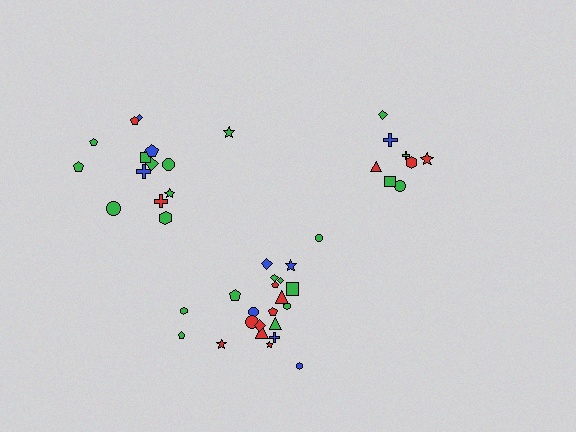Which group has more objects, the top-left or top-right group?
The top-left group.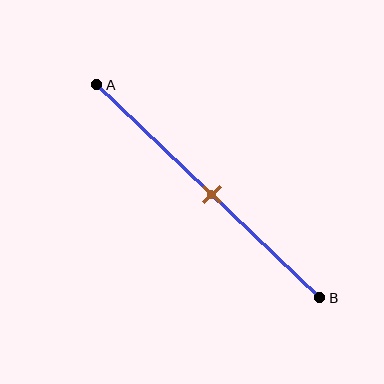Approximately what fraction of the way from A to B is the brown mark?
The brown mark is approximately 50% of the way from A to B.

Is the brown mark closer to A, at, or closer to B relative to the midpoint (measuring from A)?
The brown mark is approximately at the midpoint of segment AB.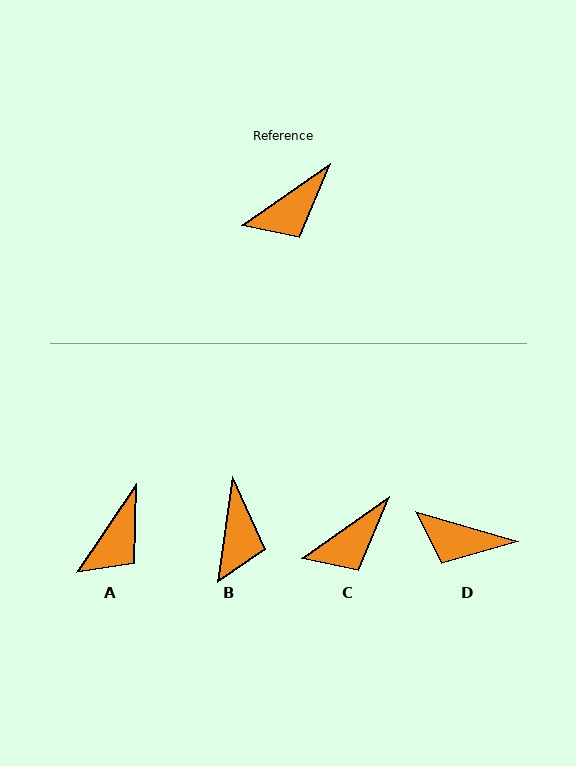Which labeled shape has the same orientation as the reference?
C.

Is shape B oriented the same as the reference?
No, it is off by about 47 degrees.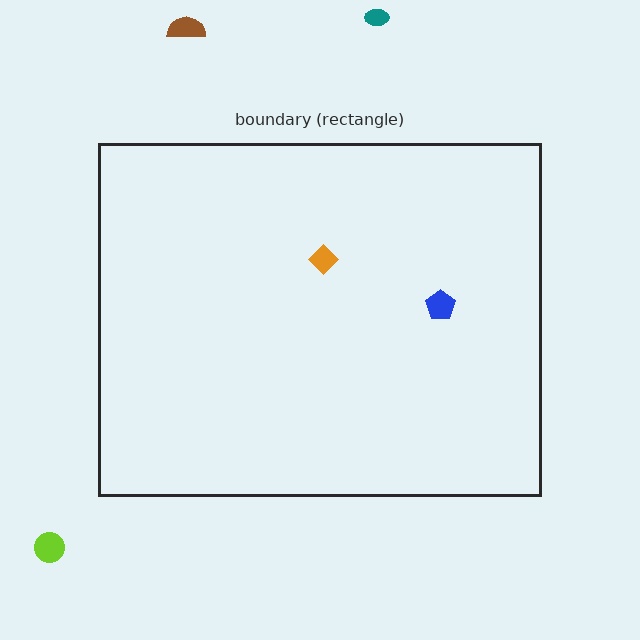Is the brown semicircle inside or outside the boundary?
Outside.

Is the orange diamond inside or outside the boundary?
Inside.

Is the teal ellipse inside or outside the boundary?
Outside.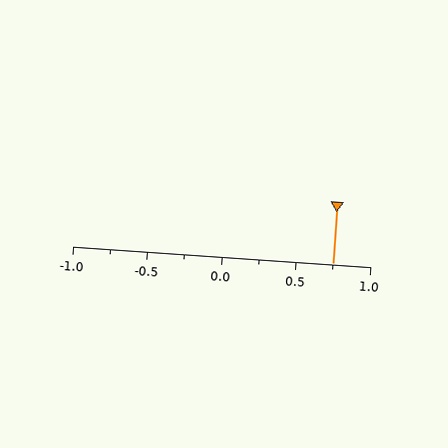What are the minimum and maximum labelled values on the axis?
The axis runs from -1.0 to 1.0.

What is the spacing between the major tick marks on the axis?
The major ticks are spaced 0.5 apart.